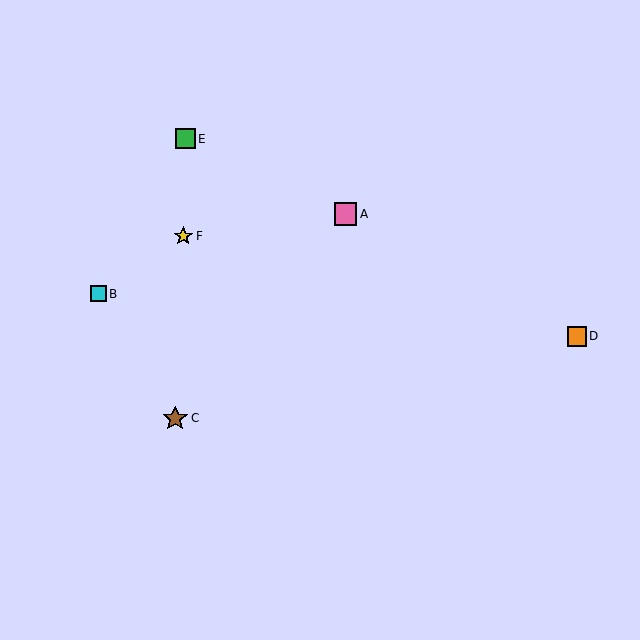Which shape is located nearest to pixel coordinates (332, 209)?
The pink square (labeled A) at (346, 214) is nearest to that location.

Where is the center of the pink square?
The center of the pink square is at (346, 214).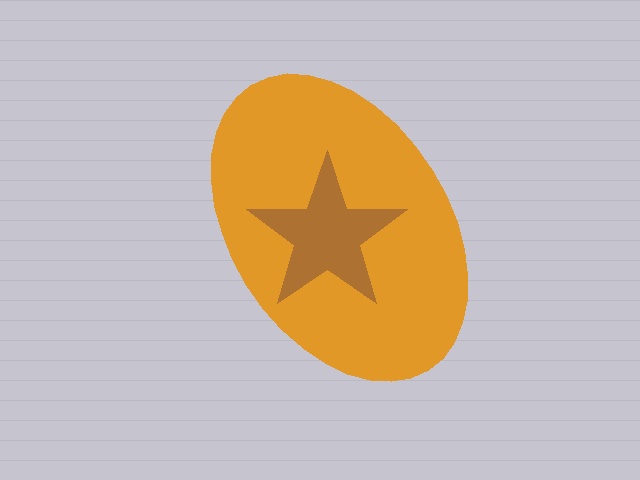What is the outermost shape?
The orange ellipse.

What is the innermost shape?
The brown star.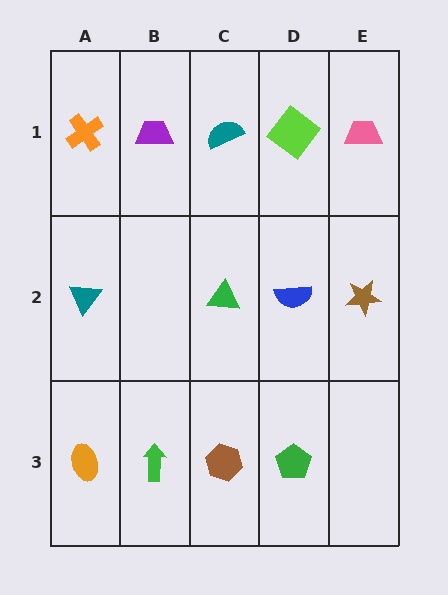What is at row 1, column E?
A pink trapezoid.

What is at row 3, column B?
A green arrow.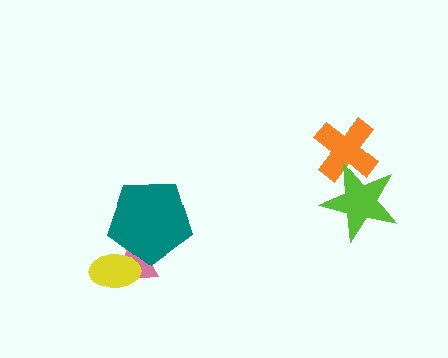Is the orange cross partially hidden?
Yes, it is partially covered by another shape.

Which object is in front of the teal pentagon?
The yellow ellipse is in front of the teal pentagon.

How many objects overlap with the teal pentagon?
2 objects overlap with the teal pentagon.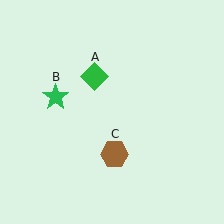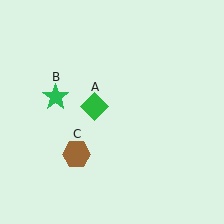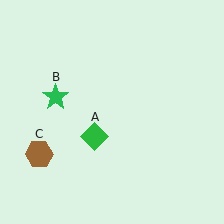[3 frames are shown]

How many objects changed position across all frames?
2 objects changed position: green diamond (object A), brown hexagon (object C).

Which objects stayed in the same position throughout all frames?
Green star (object B) remained stationary.